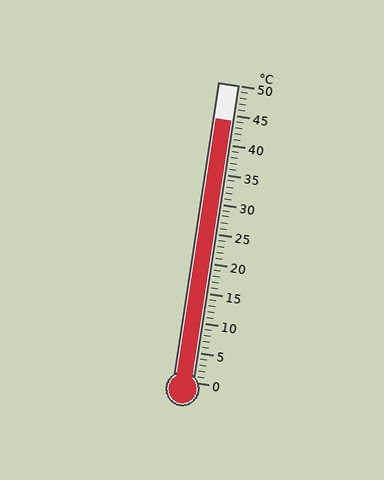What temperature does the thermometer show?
The thermometer shows approximately 44°C.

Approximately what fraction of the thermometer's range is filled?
The thermometer is filled to approximately 90% of its range.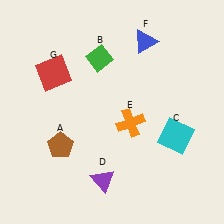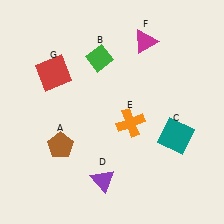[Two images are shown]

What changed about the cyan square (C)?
In Image 1, C is cyan. In Image 2, it changed to teal.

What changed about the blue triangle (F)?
In Image 1, F is blue. In Image 2, it changed to magenta.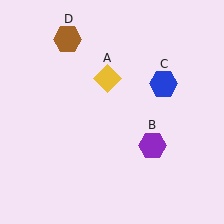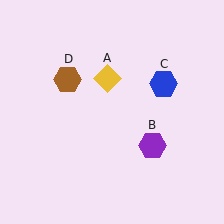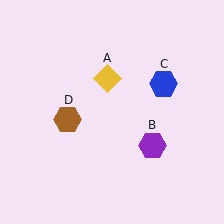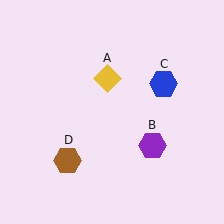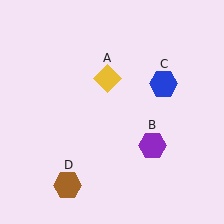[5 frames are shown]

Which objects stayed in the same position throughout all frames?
Yellow diamond (object A) and purple hexagon (object B) and blue hexagon (object C) remained stationary.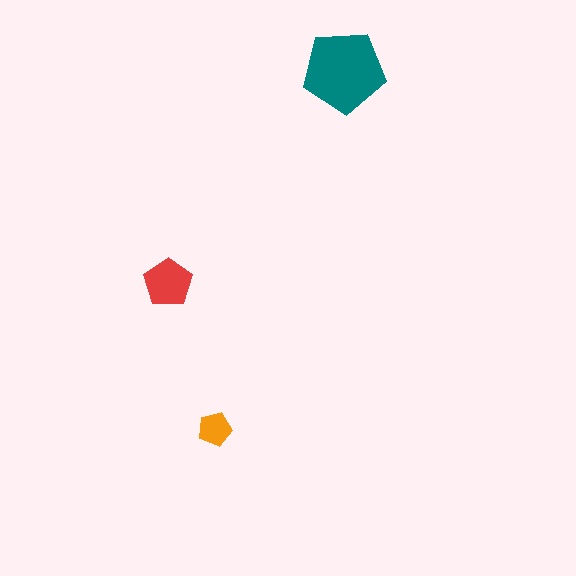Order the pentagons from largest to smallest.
the teal one, the red one, the orange one.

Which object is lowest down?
The orange pentagon is bottommost.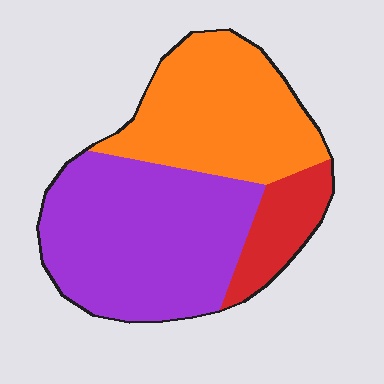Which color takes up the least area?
Red, at roughly 15%.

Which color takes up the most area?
Purple, at roughly 50%.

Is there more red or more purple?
Purple.